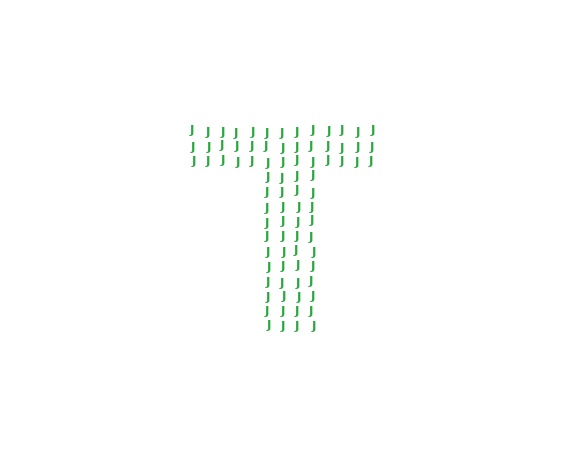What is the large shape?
The large shape is the letter T.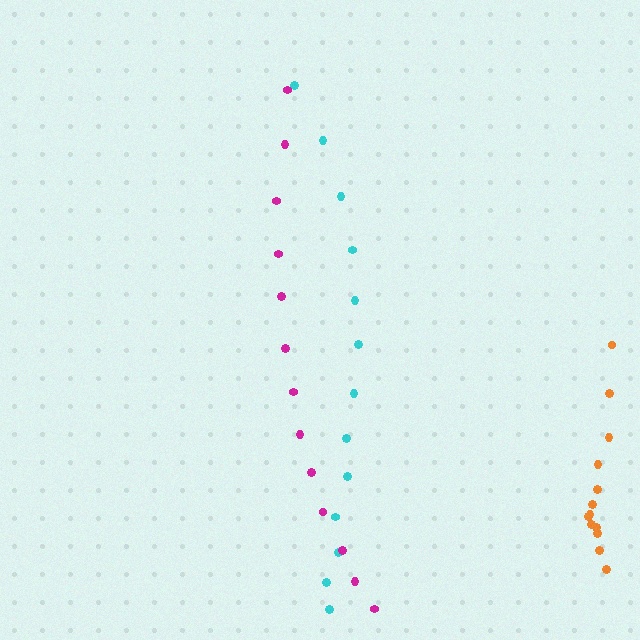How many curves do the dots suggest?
There are 3 distinct paths.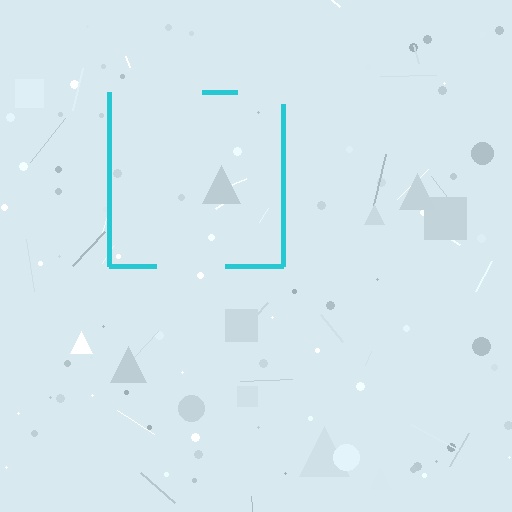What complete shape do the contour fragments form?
The contour fragments form a square.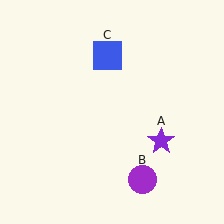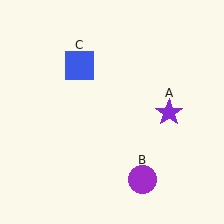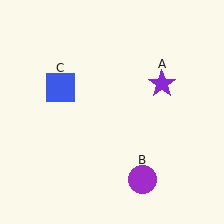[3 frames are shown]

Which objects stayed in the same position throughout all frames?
Purple circle (object B) remained stationary.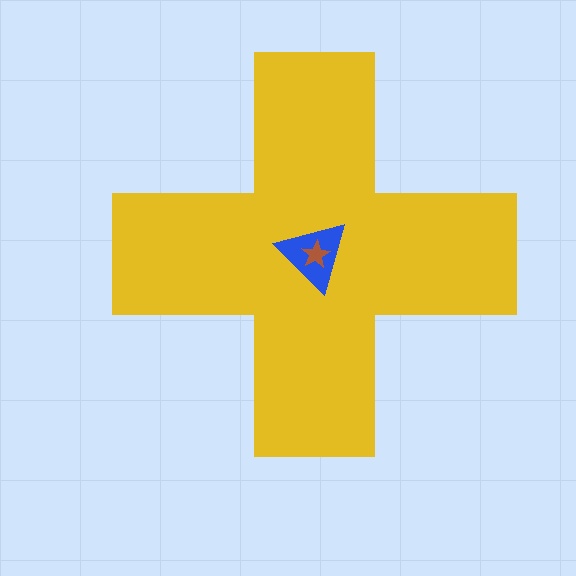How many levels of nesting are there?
3.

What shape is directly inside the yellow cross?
The blue triangle.